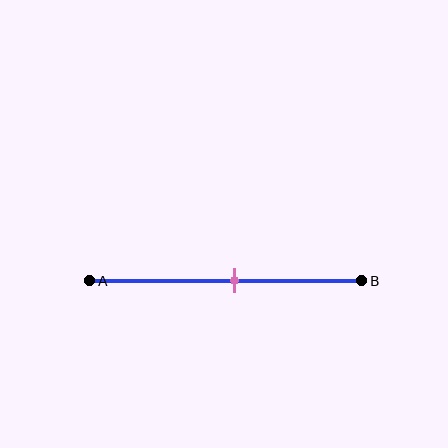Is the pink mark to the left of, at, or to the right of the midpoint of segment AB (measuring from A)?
The pink mark is to the right of the midpoint of segment AB.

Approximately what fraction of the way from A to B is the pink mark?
The pink mark is approximately 55% of the way from A to B.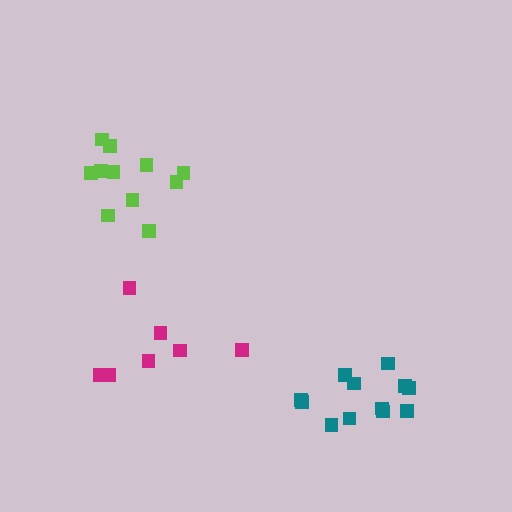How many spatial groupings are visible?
There are 3 spatial groupings.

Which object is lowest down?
The teal cluster is bottommost.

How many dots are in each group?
Group 1: 12 dots, Group 2: 7 dots, Group 3: 11 dots (30 total).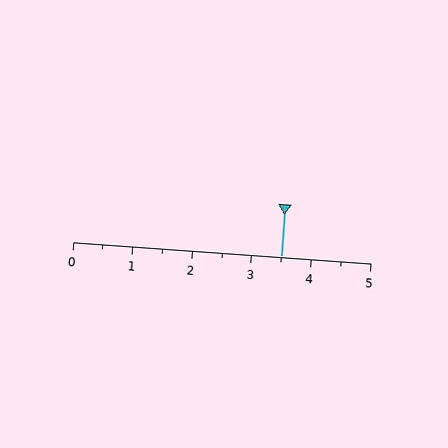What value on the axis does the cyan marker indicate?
The marker indicates approximately 3.5.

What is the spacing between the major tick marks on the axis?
The major ticks are spaced 1 apart.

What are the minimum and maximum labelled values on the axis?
The axis runs from 0 to 5.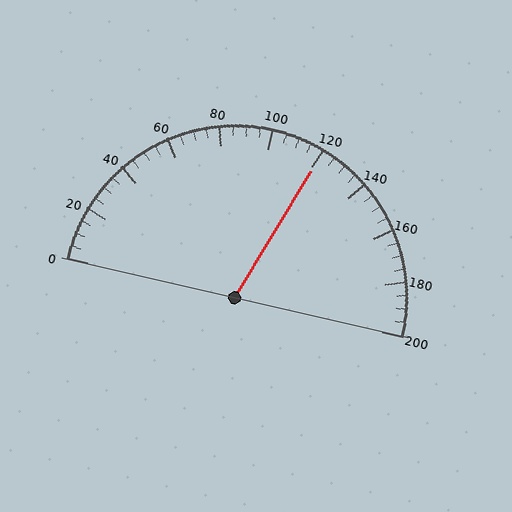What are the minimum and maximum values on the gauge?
The gauge ranges from 0 to 200.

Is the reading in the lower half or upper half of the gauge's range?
The reading is in the upper half of the range (0 to 200).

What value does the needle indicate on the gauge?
The needle indicates approximately 120.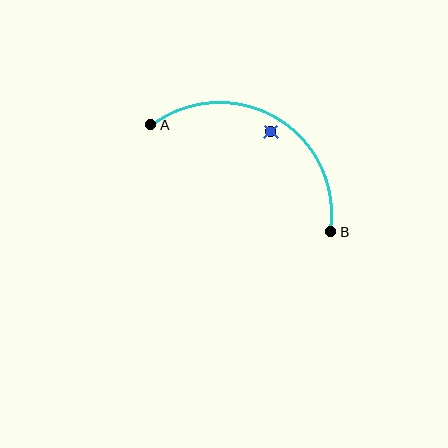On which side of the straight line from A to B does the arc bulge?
The arc bulges above the straight line connecting A and B.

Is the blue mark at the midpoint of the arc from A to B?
No — the blue mark does not lie on the arc at all. It sits slightly inside the curve.